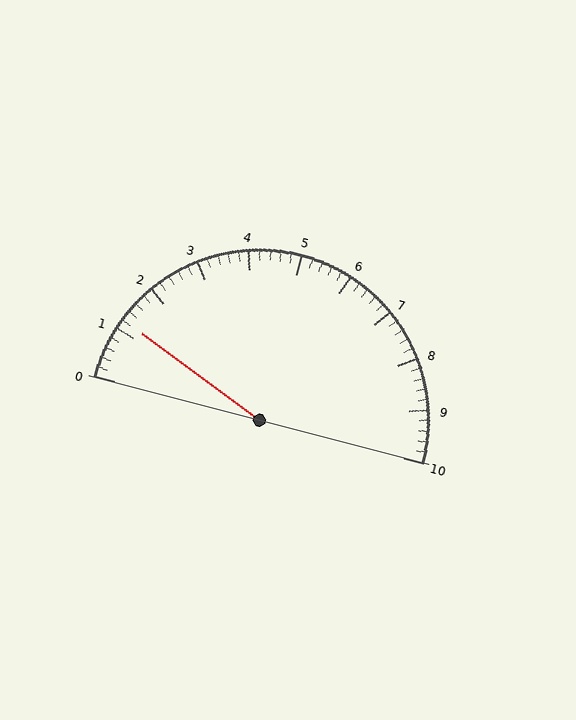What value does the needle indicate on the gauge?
The needle indicates approximately 1.2.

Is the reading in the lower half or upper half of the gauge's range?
The reading is in the lower half of the range (0 to 10).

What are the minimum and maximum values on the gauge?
The gauge ranges from 0 to 10.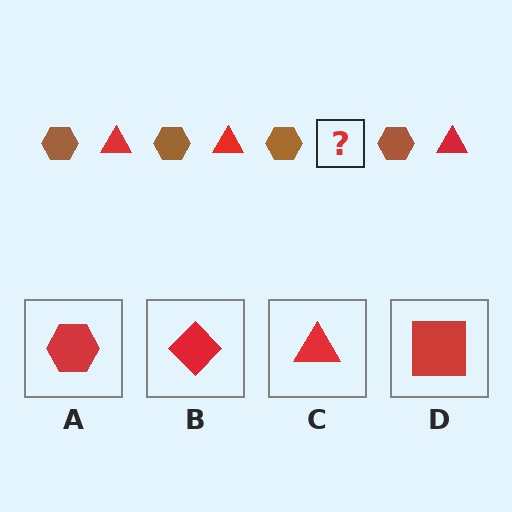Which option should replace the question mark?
Option C.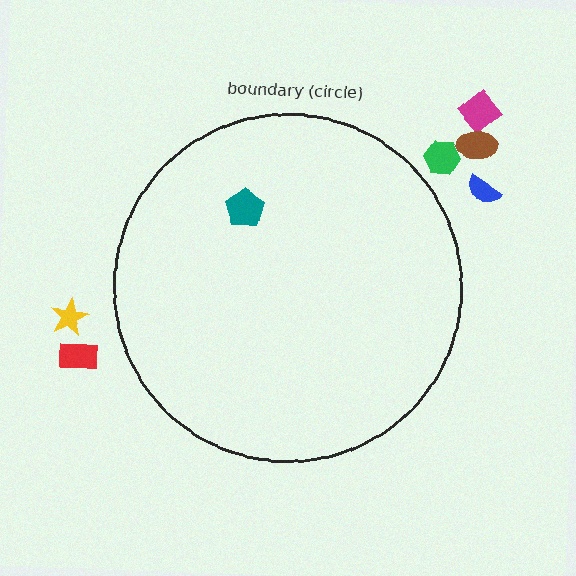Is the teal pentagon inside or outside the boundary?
Inside.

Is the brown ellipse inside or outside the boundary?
Outside.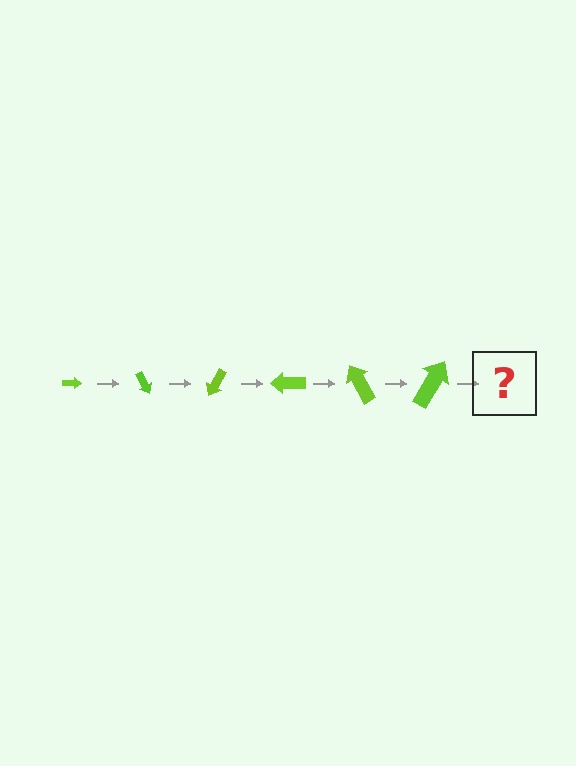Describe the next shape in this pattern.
It should be an arrow, larger than the previous one and rotated 360 degrees from the start.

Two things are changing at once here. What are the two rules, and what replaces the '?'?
The two rules are that the arrow grows larger each step and it rotates 60 degrees each step. The '?' should be an arrow, larger than the previous one and rotated 360 degrees from the start.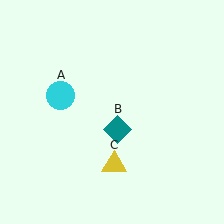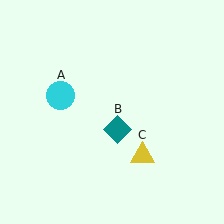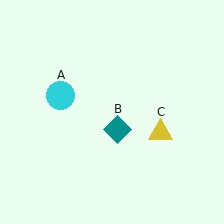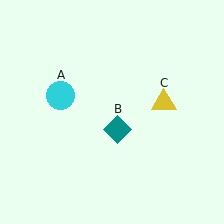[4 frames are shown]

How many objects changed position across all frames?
1 object changed position: yellow triangle (object C).